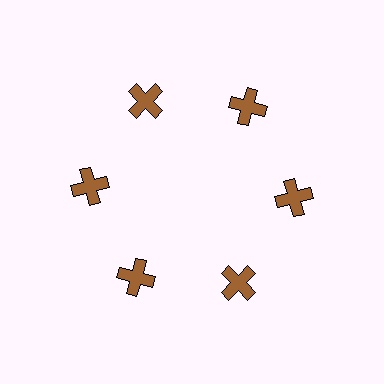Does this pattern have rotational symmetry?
Yes, this pattern has 6-fold rotational symmetry. It looks the same after rotating 60 degrees around the center.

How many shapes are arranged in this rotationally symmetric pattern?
There are 6 shapes, arranged in 6 groups of 1.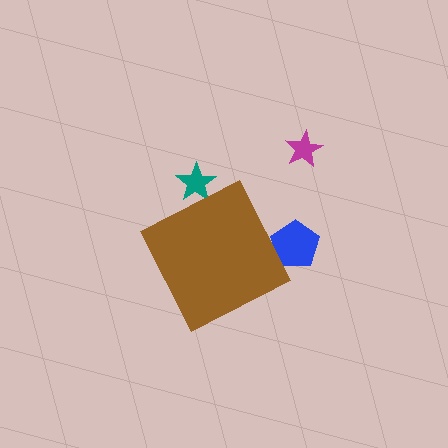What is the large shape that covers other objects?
A brown diamond.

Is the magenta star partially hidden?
No, the magenta star is fully visible.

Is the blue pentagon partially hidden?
Yes, the blue pentagon is partially hidden behind the brown diamond.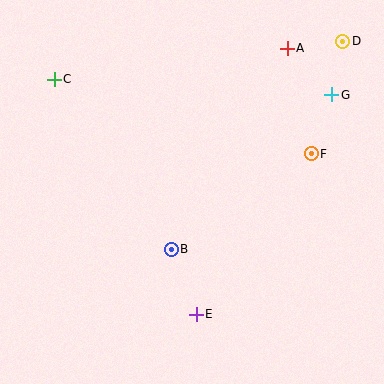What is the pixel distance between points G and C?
The distance between G and C is 278 pixels.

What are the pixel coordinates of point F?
Point F is at (311, 154).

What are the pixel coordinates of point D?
Point D is at (343, 41).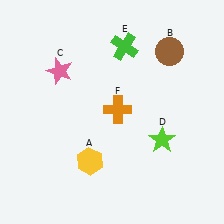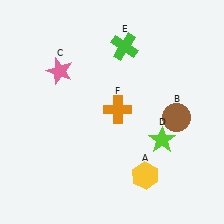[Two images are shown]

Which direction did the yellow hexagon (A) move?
The yellow hexagon (A) moved right.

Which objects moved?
The objects that moved are: the yellow hexagon (A), the brown circle (B).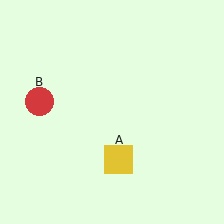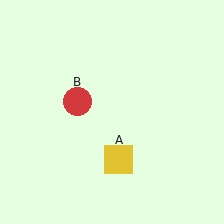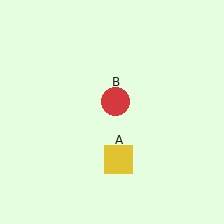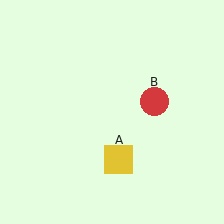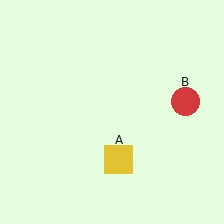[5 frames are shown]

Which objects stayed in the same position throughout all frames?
Yellow square (object A) remained stationary.